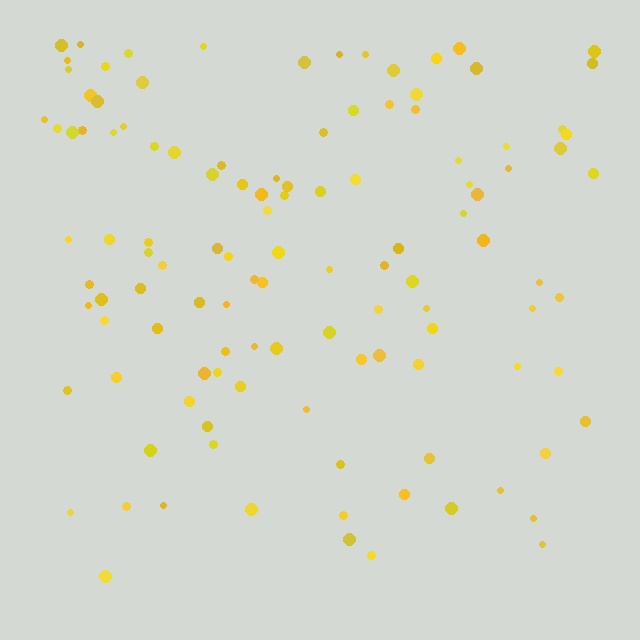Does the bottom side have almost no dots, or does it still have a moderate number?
Still a moderate number, just noticeably fewer than the top.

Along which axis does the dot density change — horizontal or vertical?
Vertical.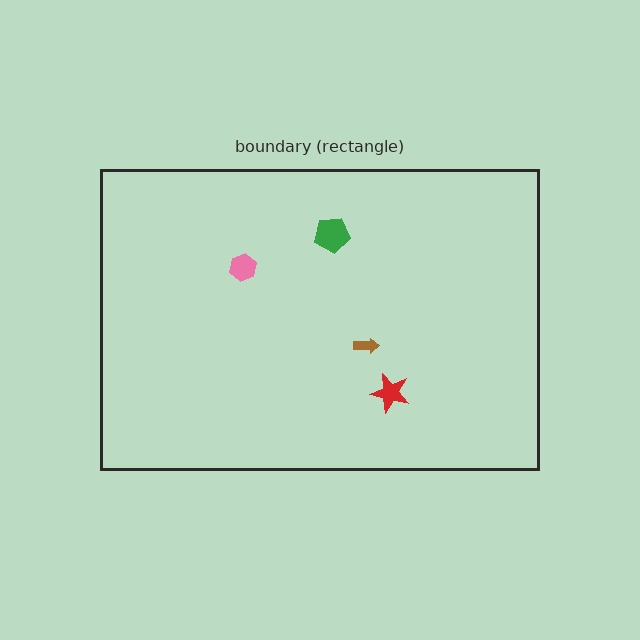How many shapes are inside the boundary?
4 inside, 0 outside.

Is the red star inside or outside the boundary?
Inside.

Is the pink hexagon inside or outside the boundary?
Inside.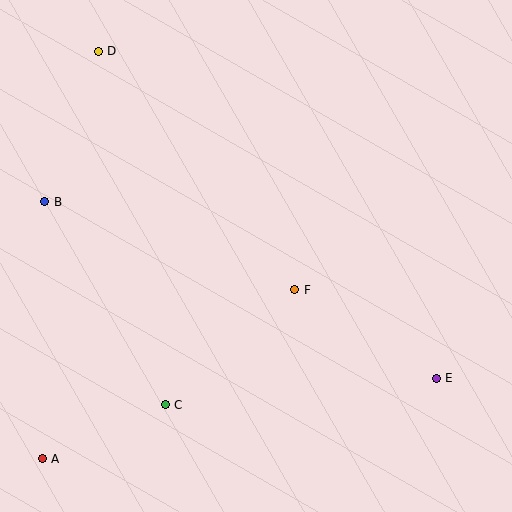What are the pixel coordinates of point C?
Point C is at (165, 405).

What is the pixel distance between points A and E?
The distance between A and E is 402 pixels.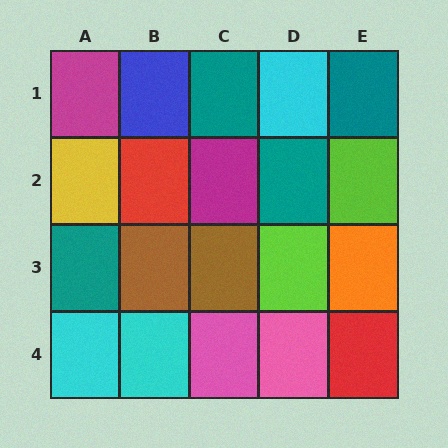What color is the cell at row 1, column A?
Magenta.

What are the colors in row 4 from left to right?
Cyan, cyan, pink, pink, red.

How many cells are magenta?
2 cells are magenta.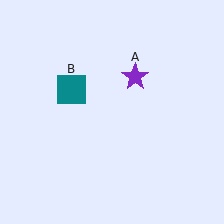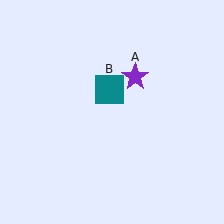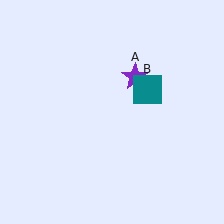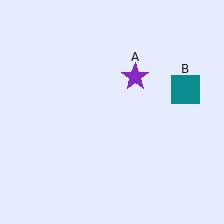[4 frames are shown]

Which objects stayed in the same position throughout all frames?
Purple star (object A) remained stationary.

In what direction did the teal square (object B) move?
The teal square (object B) moved right.